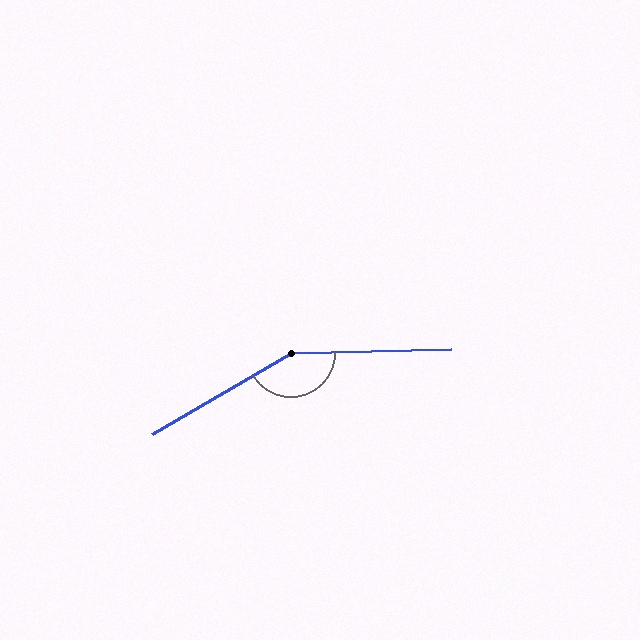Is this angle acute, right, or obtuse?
It is obtuse.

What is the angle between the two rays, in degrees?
Approximately 151 degrees.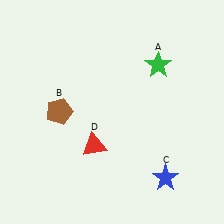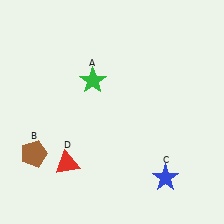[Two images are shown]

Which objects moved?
The objects that moved are: the green star (A), the brown pentagon (B), the red triangle (D).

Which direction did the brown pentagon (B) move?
The brown pentagon (B) moved down.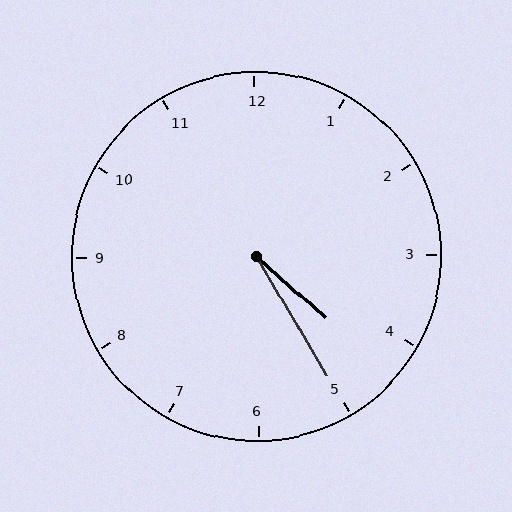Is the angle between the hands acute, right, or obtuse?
It is acute.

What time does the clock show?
4:25.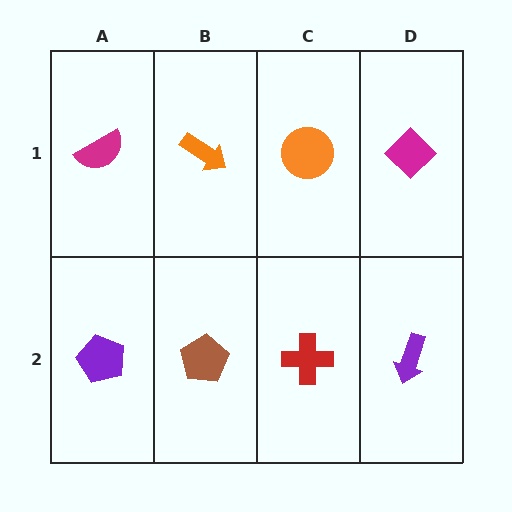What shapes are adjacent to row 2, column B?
An orange arrow (row 1, column B), a purple pentagon (row 2, column A), a red cross (row 2, column C).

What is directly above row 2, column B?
An orange arrow.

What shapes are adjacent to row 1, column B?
A brown pentagon (row 2, column B), a magenta semicircle (row 1, column A), an orange circle (row 1, column C).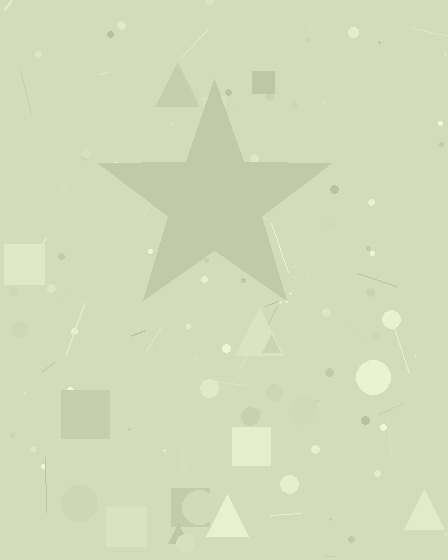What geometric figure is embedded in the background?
A star is embedded in the background.